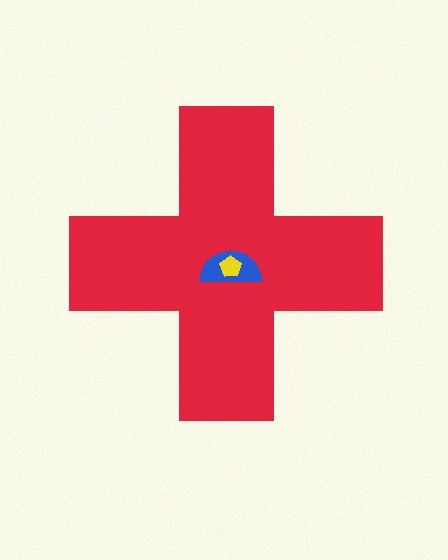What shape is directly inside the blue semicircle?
The yellow pentagon.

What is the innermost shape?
The yellow pentagon.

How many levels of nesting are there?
3.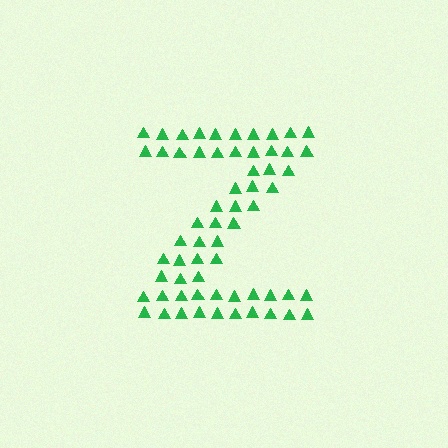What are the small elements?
The small elements are triangles.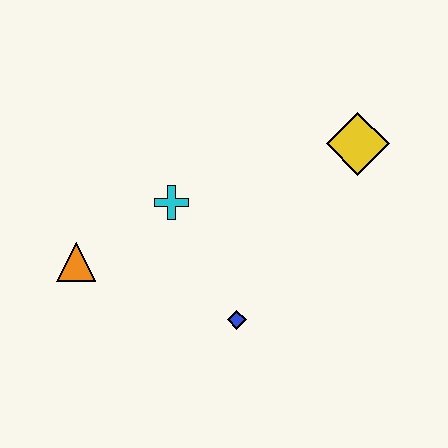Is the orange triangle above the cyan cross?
No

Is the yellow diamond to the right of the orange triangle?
Yes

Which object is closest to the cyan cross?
The orange triangle is closest to the cyan cross.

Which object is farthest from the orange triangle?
The yellow diamond is farthest from the orange triangle.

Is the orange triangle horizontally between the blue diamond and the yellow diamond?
No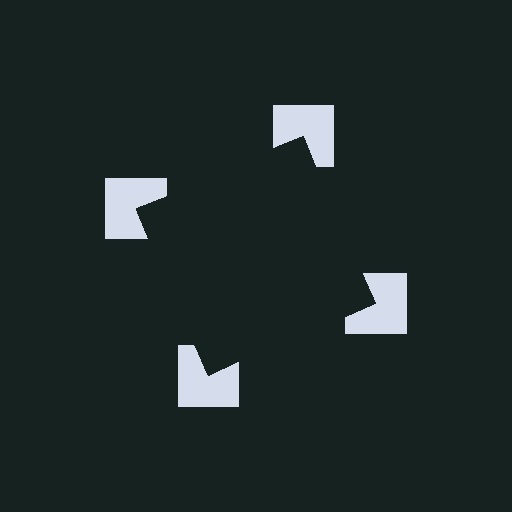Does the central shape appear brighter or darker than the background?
It typically appears slightly darker than the background, even though no actual brightness change is drawn.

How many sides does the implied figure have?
4 sides.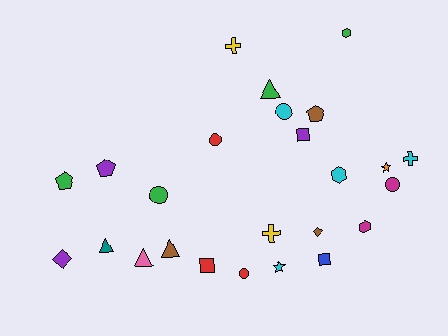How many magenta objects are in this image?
There are 2 magenta objects.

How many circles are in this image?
There are 5 circles.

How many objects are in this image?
There are 25 objects.